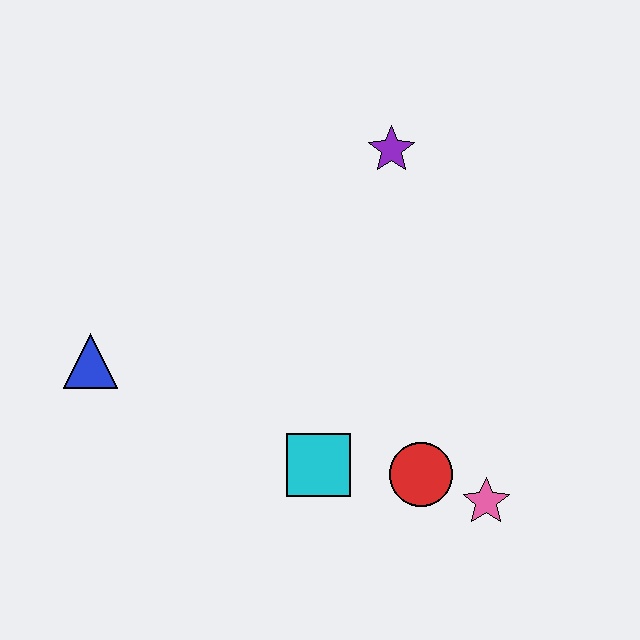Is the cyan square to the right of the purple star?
No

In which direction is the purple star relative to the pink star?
The purple star is above the pink star.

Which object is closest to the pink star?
The red circle is closest to the pink star.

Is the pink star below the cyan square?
Yes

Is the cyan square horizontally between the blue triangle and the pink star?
Yes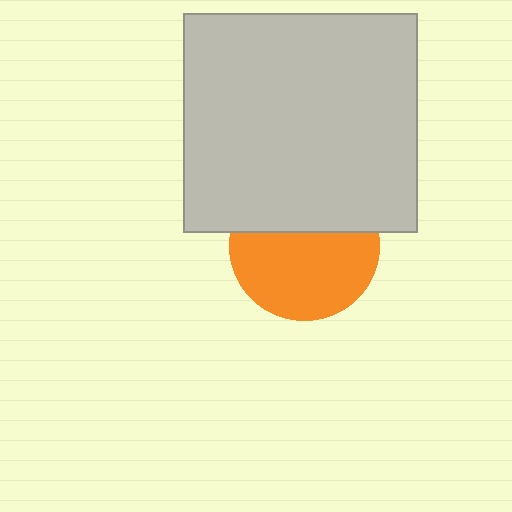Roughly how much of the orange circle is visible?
About half of it is visible (roughly 60%).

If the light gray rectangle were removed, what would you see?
You would see the complete orange circle.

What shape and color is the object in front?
The object in front is a light gray rectangle.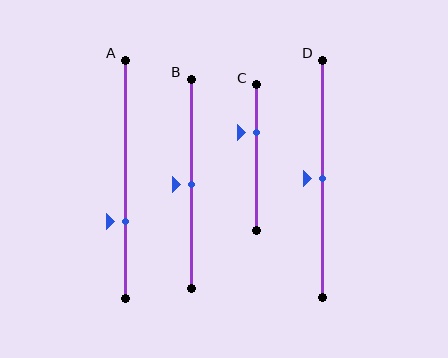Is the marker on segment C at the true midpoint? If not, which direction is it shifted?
No, the marker on segment C is shifted upward by about 17% of the segment length.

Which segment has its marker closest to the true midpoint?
Segment B has its marker closest to the true midpoint.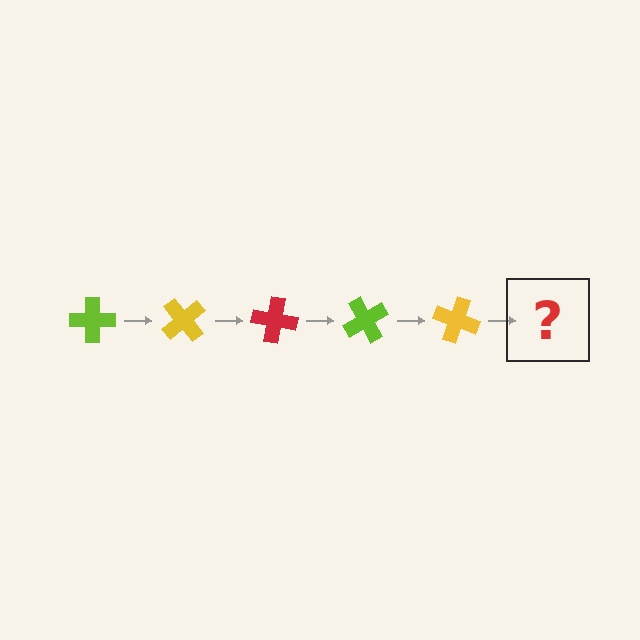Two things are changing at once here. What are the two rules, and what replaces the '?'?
The two rules are that it rotates 50 degrees each step and the color cycles through lime, yellow, and red. The '?' should be a red cross, rotated 250 degrees from the start.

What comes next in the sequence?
The next element should be a red cross, rotated 250 degrees from the start.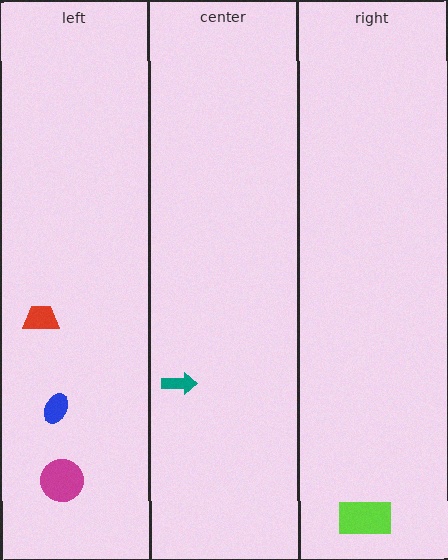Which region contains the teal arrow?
The center region.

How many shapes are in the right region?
1.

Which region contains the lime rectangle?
The right region.